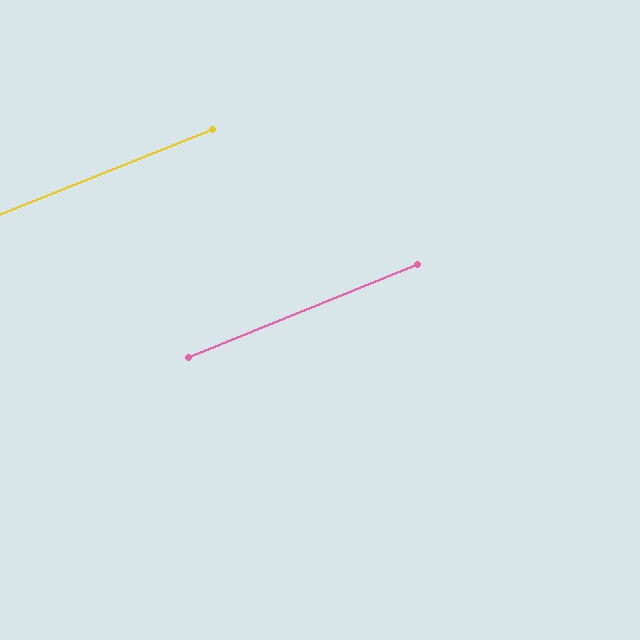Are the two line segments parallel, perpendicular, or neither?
Parallel — their directions differ by only 0.3°.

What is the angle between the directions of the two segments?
Approximately 0 degrees.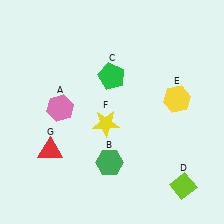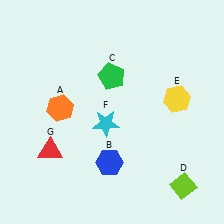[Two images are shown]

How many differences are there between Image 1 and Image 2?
There are 3 differences between the two images.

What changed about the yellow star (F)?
In Image 1, F is yellow. In Image 2, it changed to cyan.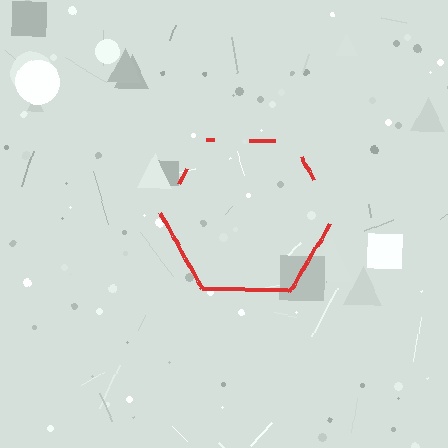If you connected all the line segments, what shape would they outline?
They would outline a hexagon.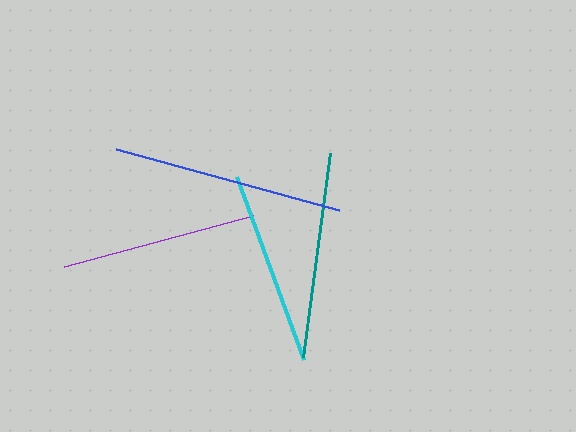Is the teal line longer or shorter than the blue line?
The blue line is longer than the teal line.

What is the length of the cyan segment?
The cyan segment is approximately 195 pixels long.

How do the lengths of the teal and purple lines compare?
The teal and purple lines are approximately the same length.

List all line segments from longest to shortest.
From longest to shortest: blue, teal, purple, cyan.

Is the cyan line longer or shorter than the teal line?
The teal line is longer than the cyan line.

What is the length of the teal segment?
The teal segment is approximately 205 pixels long.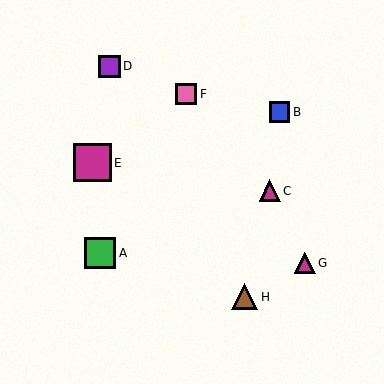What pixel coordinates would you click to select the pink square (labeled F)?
Click at (186, 94) to select the pink square F.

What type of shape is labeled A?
Shape A is a green square.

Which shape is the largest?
The magenta square (labeled E) is the largest.